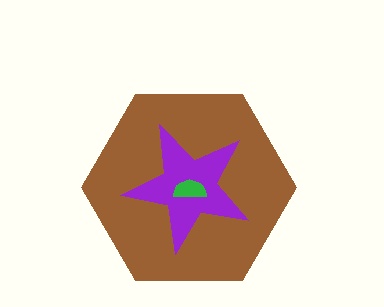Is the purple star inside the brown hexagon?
Yes.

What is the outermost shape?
The brown hexagon.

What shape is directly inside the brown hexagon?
The purple star.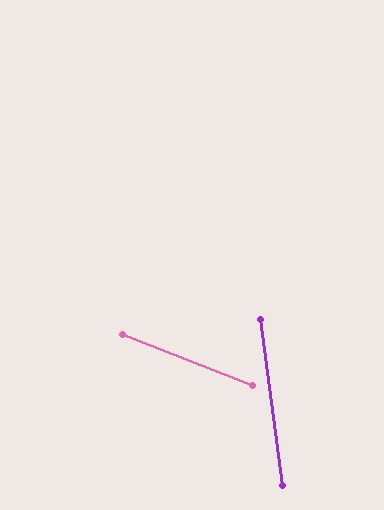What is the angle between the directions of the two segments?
Approximately 61 degrees.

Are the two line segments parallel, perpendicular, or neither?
Neither parallel nor perpendicular — they differ by about 61°.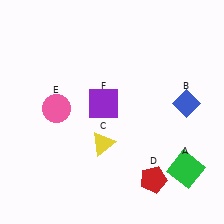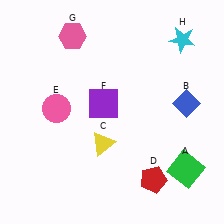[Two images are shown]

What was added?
A pink hexagon (G), a cyan star (H) were added in Image 2.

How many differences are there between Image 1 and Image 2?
There are 2 differences between the two images.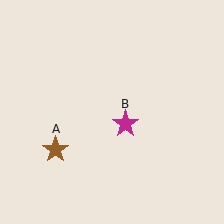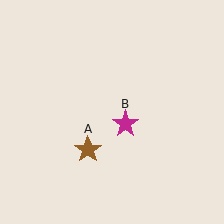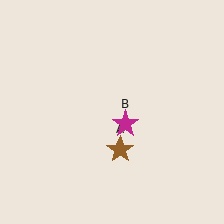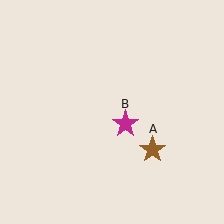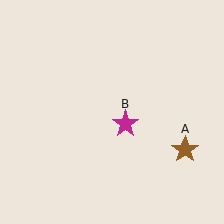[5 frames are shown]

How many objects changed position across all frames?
1 object changed position: brown star (object A).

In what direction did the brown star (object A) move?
The brown star (object A) moved right.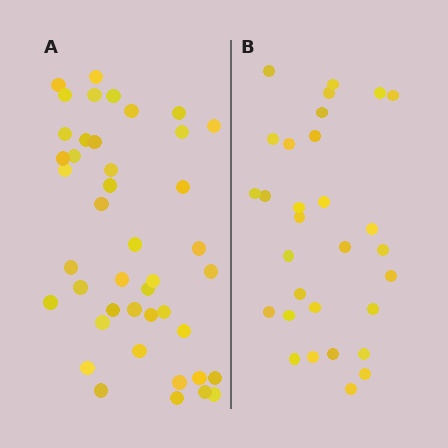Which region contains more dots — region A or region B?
Region A (the left region) has more dots.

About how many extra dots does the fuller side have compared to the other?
Region A has approximately 15 more dots than region B.